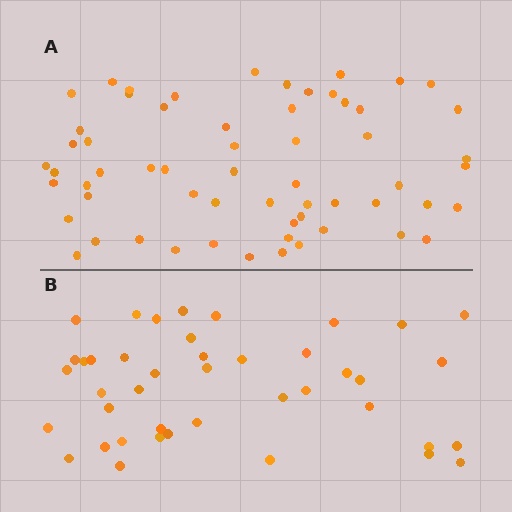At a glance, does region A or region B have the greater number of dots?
Region A (the top region) has more dots.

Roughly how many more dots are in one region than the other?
Region A has approximately 20 more dots than region B.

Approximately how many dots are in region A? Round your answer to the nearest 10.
About 60 dots.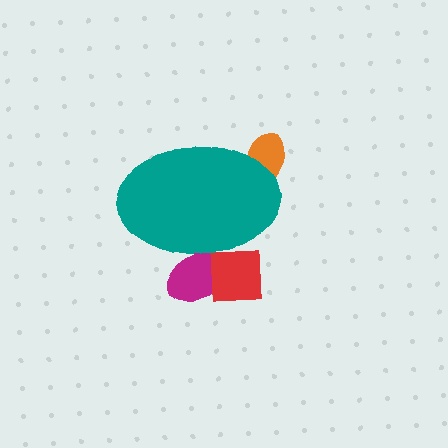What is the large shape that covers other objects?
A teal ellipse.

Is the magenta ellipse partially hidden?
Yes, the magenta ellipse is partially hidden behind the teal ellipse.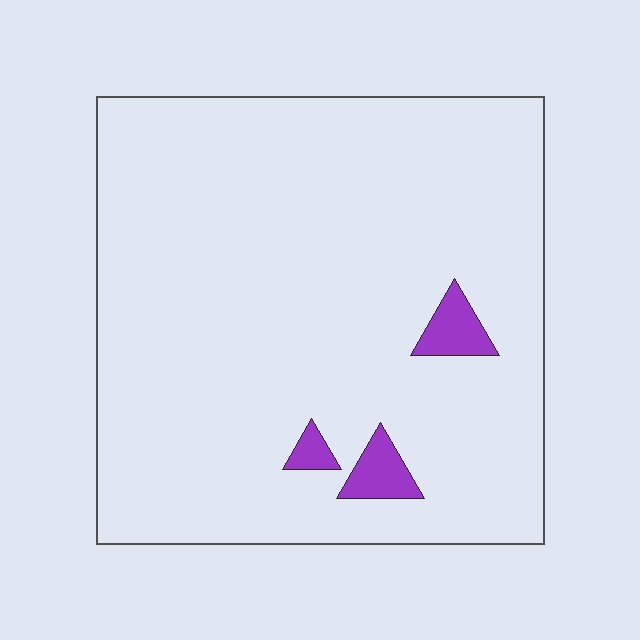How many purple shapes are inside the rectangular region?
3.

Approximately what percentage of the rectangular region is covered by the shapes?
Approximately 5%.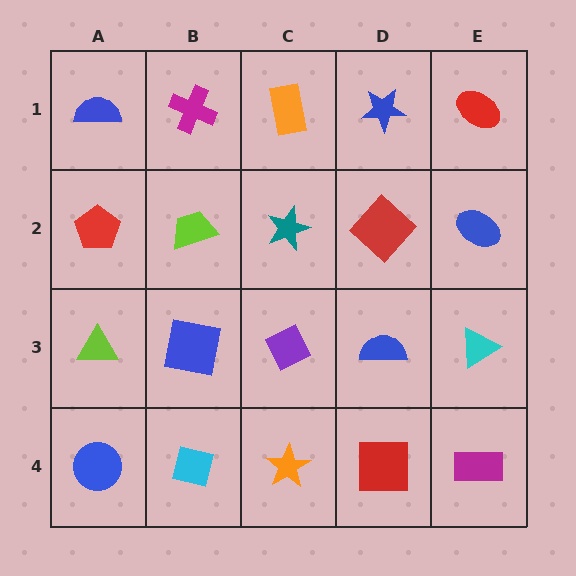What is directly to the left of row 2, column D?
A teal star.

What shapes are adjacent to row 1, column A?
A red pentagon (row 2, column A), a magenta cross (row 1, column B).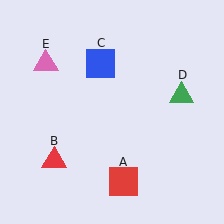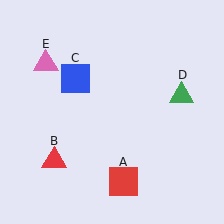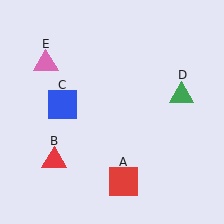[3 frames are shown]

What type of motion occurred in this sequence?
The blue square (object C) rotated counterclockwise around the center of the scene.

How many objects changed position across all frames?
1 object changed position: blue square (object C).